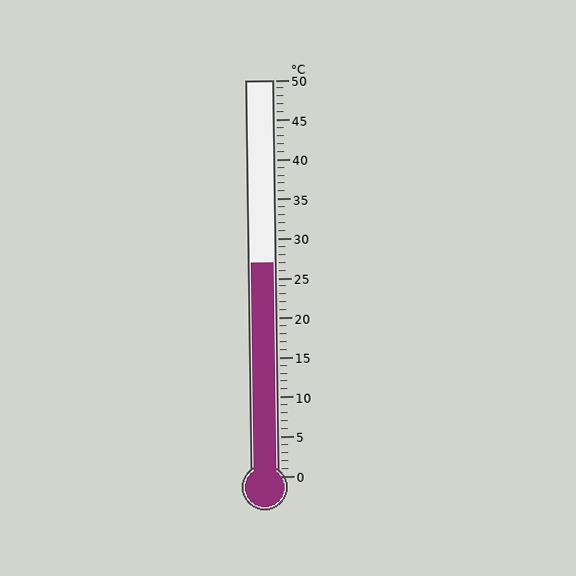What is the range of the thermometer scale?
The thermometer scale ranges from 0°C to 50°C.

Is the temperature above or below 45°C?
The temperature is below 45°C.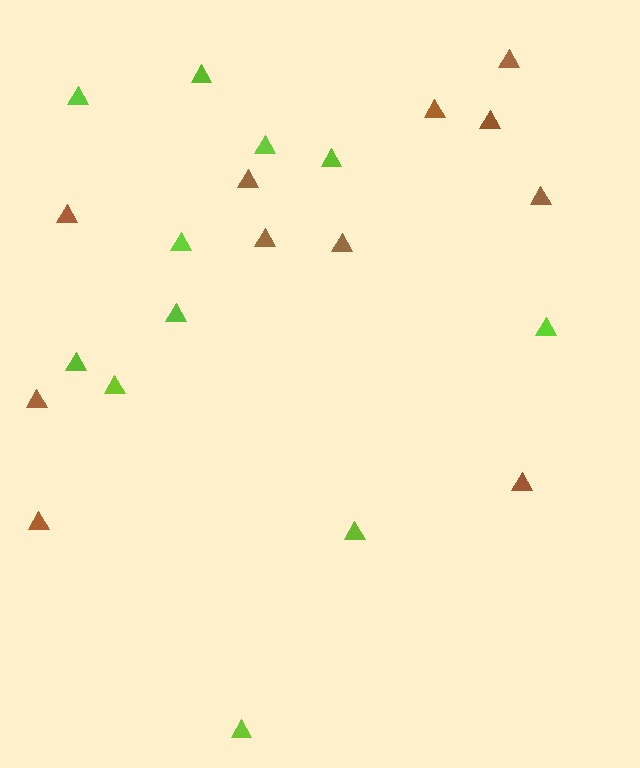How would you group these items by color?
There are 2 groups: one group of lime triangles (11) and one group of brown triangles (11).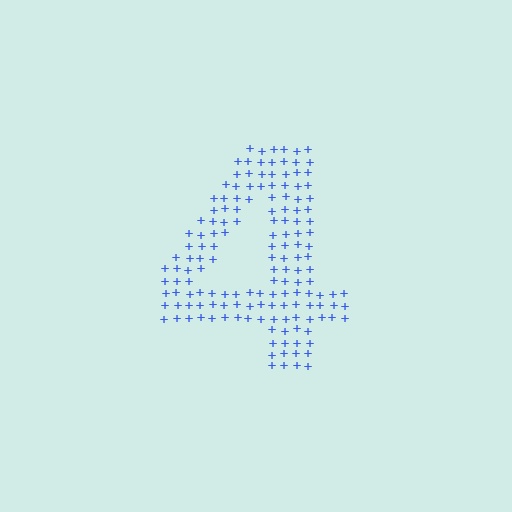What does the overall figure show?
The overall figure shows the digit 4.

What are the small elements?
The small elements are plus signs.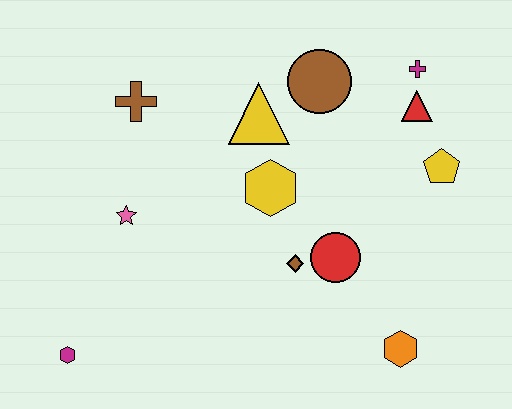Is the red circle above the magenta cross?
No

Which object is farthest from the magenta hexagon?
The magenta cross is farthest from the magenta hexagon.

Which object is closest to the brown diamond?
The red circle is closest to the brown diamond.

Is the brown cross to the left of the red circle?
Yes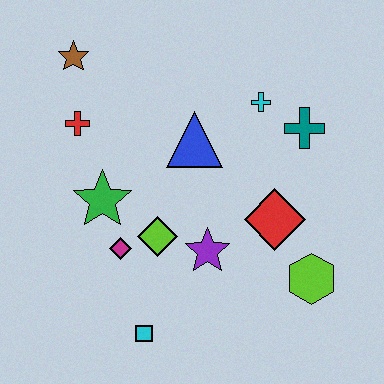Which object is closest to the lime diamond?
The magenta diamond is closest to the lime diamond.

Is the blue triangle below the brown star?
Yes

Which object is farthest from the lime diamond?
The brown star is farthest from the lime diamond.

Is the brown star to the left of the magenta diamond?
Yes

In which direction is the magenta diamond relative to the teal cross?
The magenta diamond is to the left of the teal cross.